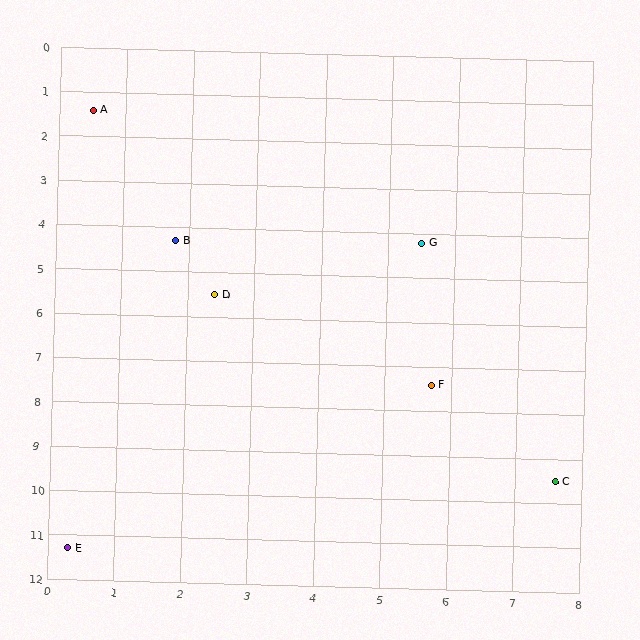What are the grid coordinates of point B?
Point B is at approximately (1.8, 4.3).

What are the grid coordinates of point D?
Point D is at approximately (2.4, 5.5).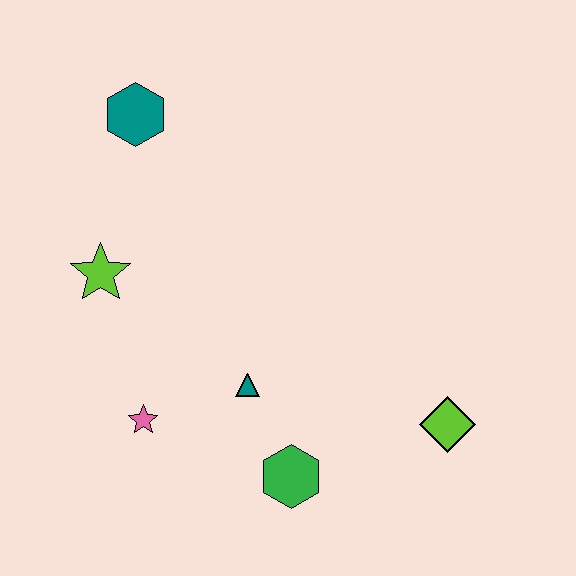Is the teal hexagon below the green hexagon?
No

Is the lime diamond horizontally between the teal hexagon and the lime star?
No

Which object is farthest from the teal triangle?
The teal hexagon is farthest from the teal triangle.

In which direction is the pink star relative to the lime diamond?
The pink star is to the left of the lime diamond.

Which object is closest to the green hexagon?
The teal triangle is closest to the green hexagon.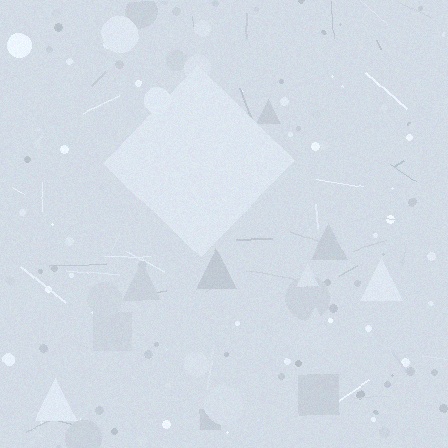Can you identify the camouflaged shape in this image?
The camouflaged shape is a diamond.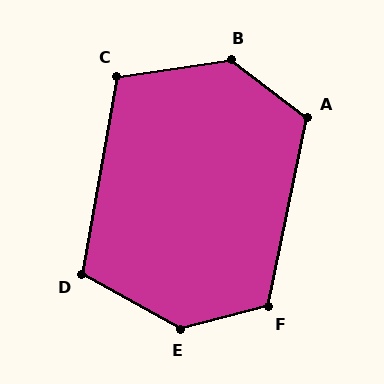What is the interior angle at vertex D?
Approximately 109 degrees (obtuse).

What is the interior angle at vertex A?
Approximately 115 degrees (obtuse).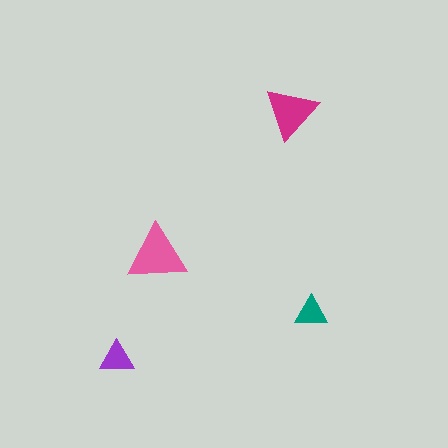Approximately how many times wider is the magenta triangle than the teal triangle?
About 1.5 times wider.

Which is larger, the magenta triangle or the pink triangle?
The pink one.